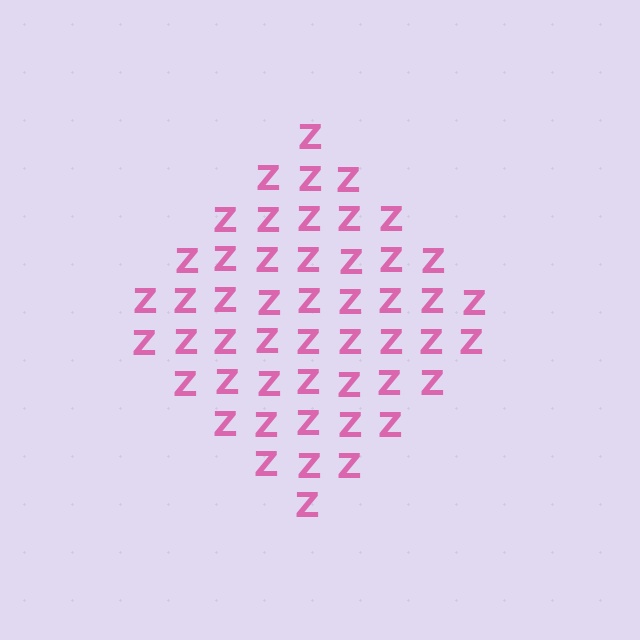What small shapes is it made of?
It is made of small letter Z's.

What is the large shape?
The large shape is a diamond.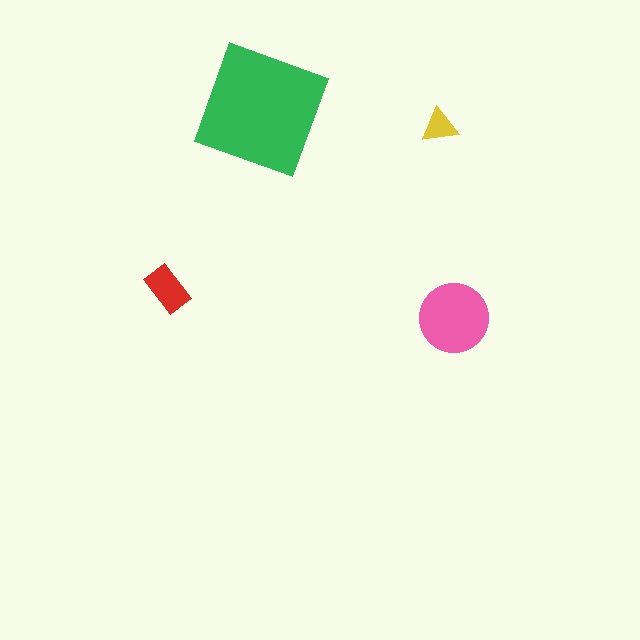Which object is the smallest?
The yellow triangle.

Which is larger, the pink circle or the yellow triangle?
The pink circle.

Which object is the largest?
The green square.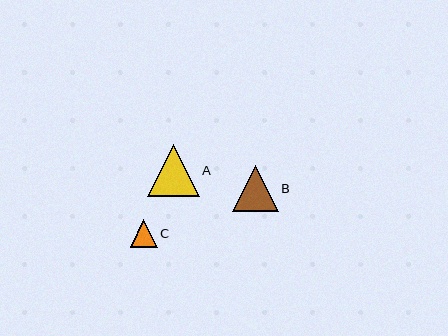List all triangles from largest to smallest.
From largest to smallest: A, B, C.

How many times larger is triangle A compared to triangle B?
Triangle A is approximately 1.1 times the size of triangle B.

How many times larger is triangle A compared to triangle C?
Triangle A is approximately 1.9 times the size of triangle C.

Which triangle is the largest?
Triangle A is the largest with a size of approximately 52 pixels.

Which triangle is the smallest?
Triangle C is the smallest with a size of approximately 27 pixels.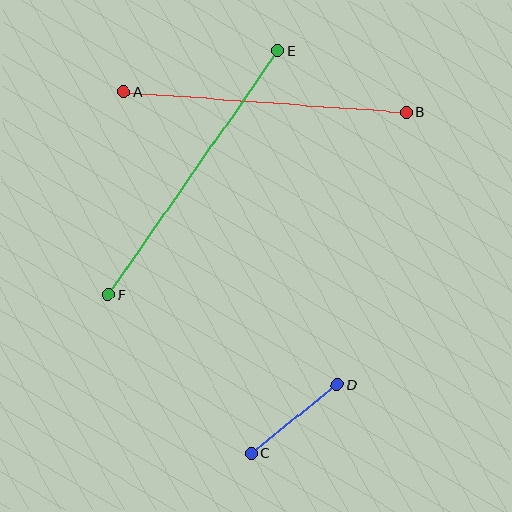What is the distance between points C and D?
The distance is approximately 110 pixels.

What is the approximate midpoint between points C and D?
The midpoint is at approximately (294, 419) pixels.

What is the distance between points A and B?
The distance is approximately 283 pixels.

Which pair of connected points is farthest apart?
Points E and F are farthest apart.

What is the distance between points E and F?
The distance is approximately 297 pixels.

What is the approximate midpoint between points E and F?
The midpoint is at approximately (193, 173) pixels.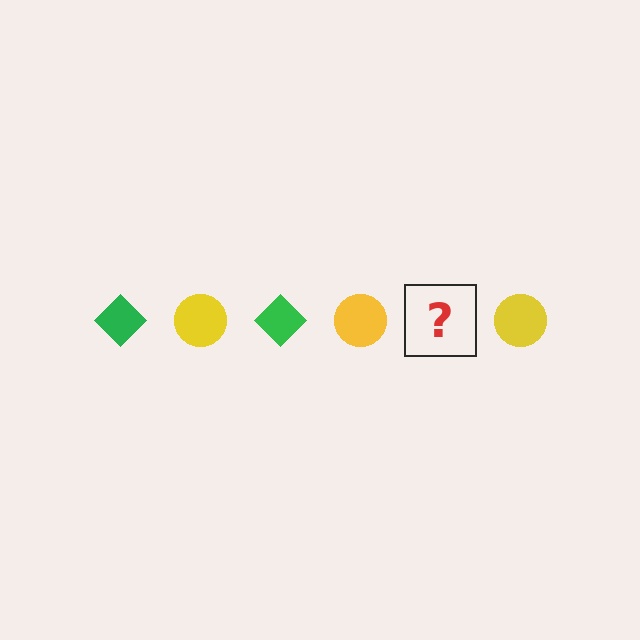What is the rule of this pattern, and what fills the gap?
The rule is that the pattern alternates between green diamond and yellow circle. The gap should be filled with a green diamond.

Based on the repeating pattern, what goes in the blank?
The blank should be a green diamond.